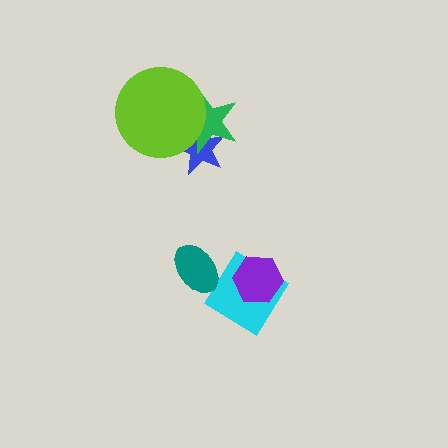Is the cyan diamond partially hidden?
Yes, it is partially covered by another shape.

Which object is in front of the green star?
The lime circle is in front of the green star.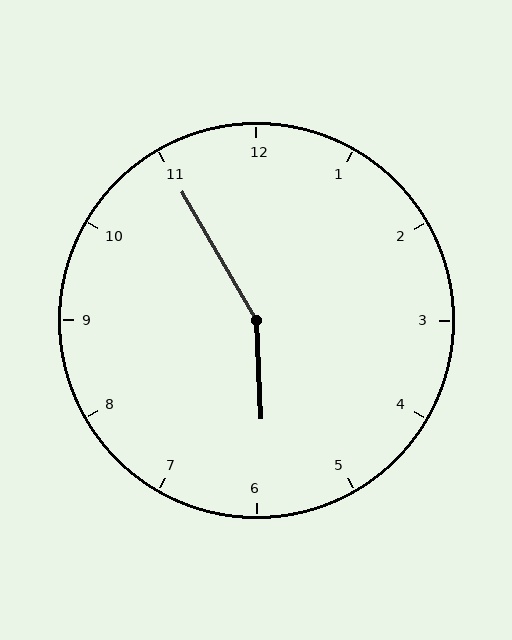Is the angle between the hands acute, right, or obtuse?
It is obtuse.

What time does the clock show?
5:55.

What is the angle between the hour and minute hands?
Approximately 152 degrees.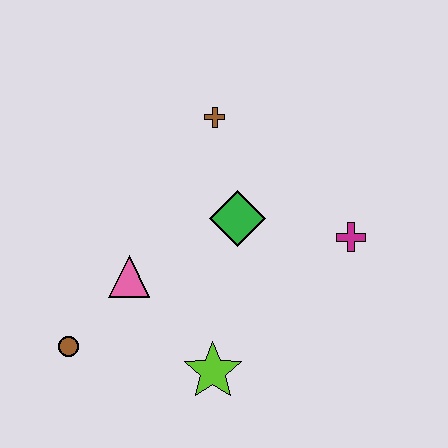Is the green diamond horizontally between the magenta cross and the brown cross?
Yes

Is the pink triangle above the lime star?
Yes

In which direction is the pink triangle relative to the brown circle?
The pink triangle is above the brown circle.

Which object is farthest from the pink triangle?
The magenta cross is farthest from the pink triangle.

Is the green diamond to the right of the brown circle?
Yes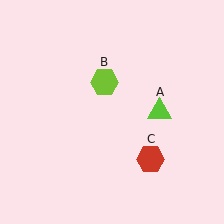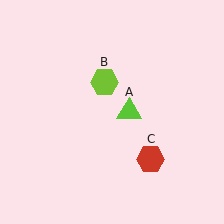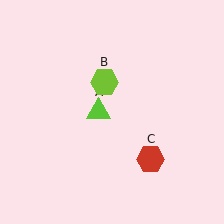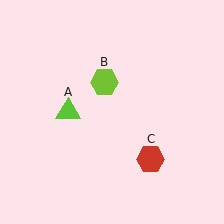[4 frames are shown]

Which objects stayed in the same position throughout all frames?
Lime hexagon (object B) and red hexagon (object C) remained stationary.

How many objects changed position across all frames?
1 object changed position: lime triangle (object A).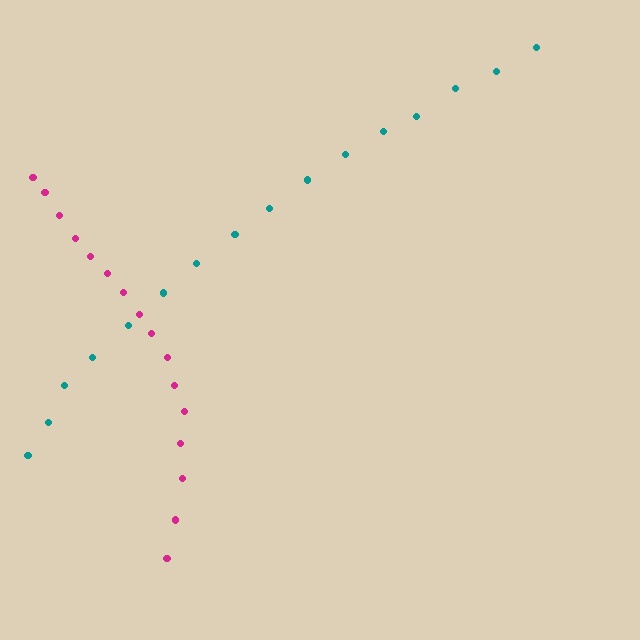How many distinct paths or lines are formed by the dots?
There are 2 distinct paths.